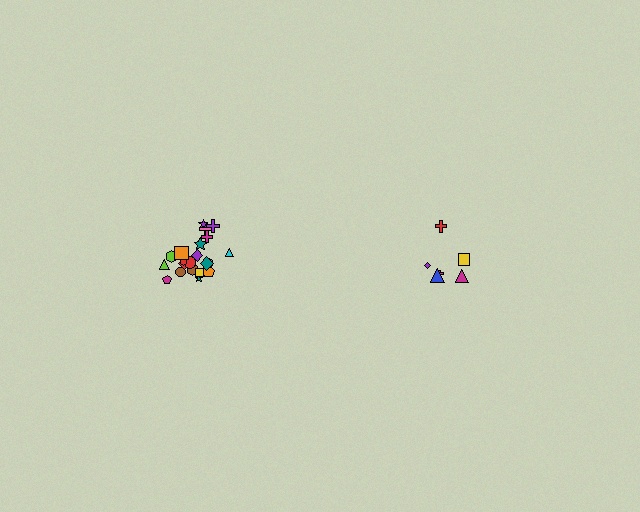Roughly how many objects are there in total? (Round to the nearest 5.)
Roughly 30 objects in total.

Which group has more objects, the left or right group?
The left group.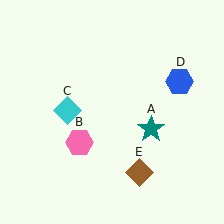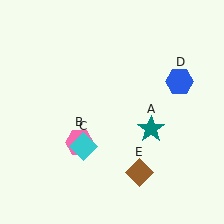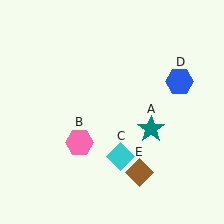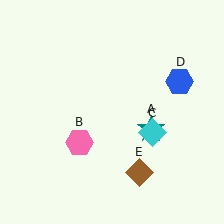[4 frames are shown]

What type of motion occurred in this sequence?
The cyan diamond (object C) rotated counterclockwise around the center of the scene.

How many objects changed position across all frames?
1 object changed position: cyan diamond (object C).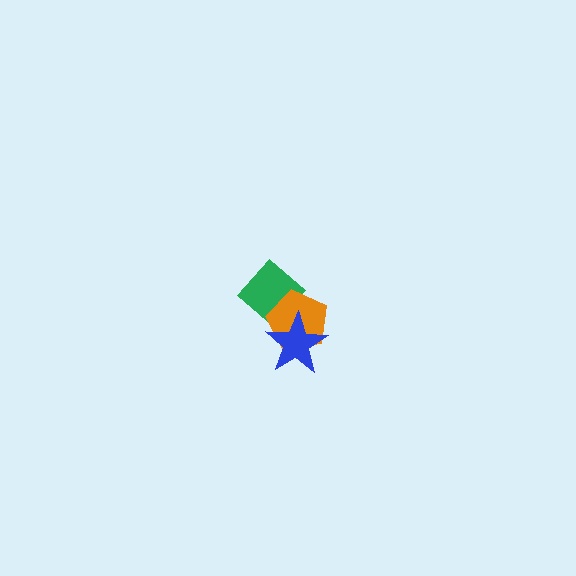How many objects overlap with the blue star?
2 objects overlap with the blue star.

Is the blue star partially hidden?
No, no other shape covers it.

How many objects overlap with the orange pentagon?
2 objects overlap with the orange pentagon.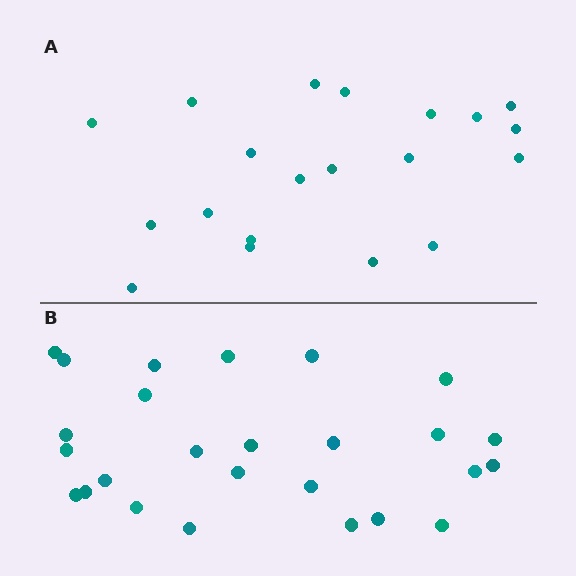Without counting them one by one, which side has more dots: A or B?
Region B (the bottom region) has more dots.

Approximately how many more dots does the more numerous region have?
Region B has about 6 more dots than region A.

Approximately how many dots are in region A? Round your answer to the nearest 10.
About 20 dots.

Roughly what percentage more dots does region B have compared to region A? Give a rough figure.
About 30% more.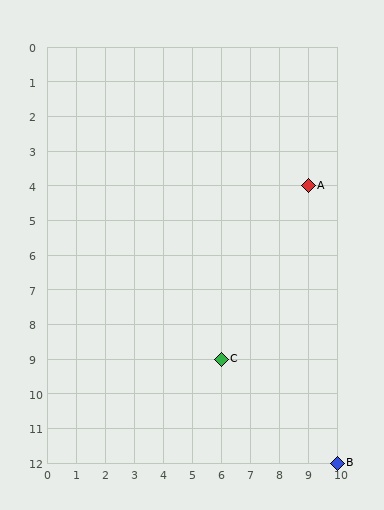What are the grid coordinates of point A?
Point A is at grid coordinates (9, 4).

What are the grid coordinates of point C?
Point C is at grid coordinates (6, 9).